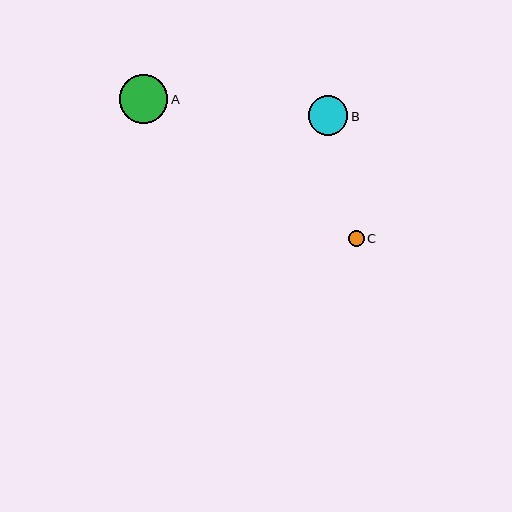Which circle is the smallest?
Circle C is the smallest with a size of approximately 15 pixels.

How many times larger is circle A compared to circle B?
Circle A is approximately 1.2 times the size of circle B.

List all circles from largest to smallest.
From largest to smallest: A, B, C.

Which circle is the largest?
Circle A is the largest with a size of approximately 49 pixels.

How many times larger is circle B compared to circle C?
Circle B is approximately 2.6 times the size of circle C.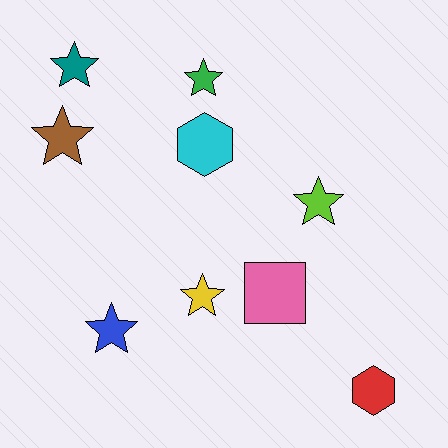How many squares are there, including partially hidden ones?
There is 1 square.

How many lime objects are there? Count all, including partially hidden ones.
There is 1 lime object.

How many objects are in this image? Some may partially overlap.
There are 9 objects.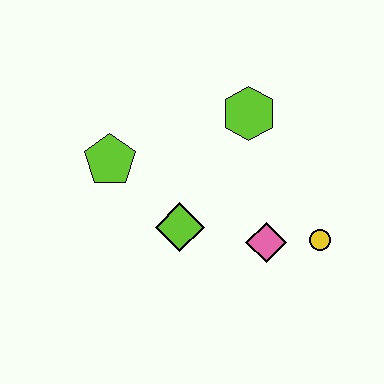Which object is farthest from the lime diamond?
The yellow circle is farthest from the lime diamond.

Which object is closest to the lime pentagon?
The lime diamond is closest to the lime pentagon.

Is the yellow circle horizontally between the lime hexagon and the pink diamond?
No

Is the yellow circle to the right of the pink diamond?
Yes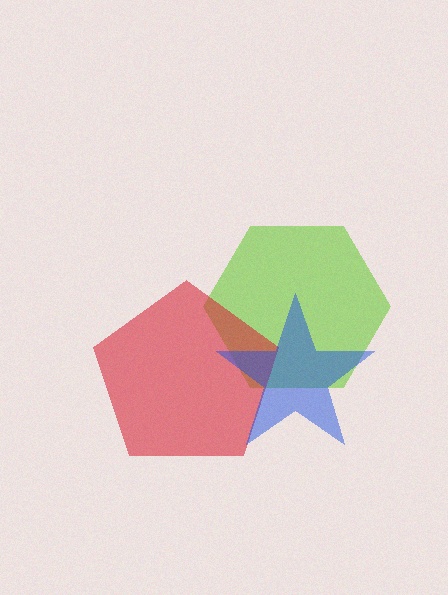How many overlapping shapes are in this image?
There are 3 overlapping shapes in the image.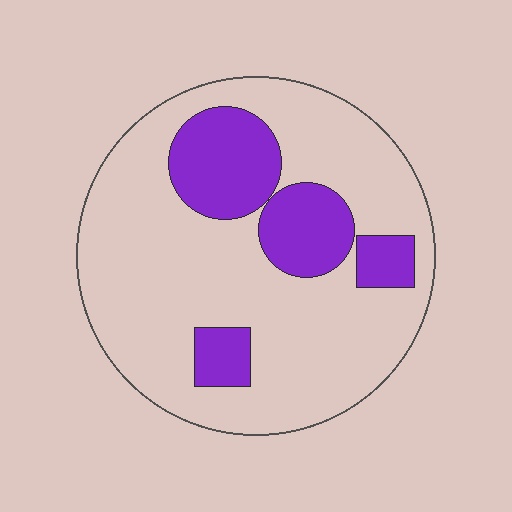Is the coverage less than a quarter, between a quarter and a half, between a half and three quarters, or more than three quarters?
Less than a quarter.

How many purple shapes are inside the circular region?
4.